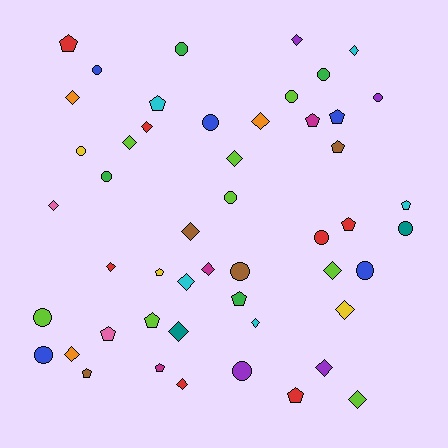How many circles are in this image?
There are 16 circles.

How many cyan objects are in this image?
There are 5 cyan objects.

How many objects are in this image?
There are 50 objects.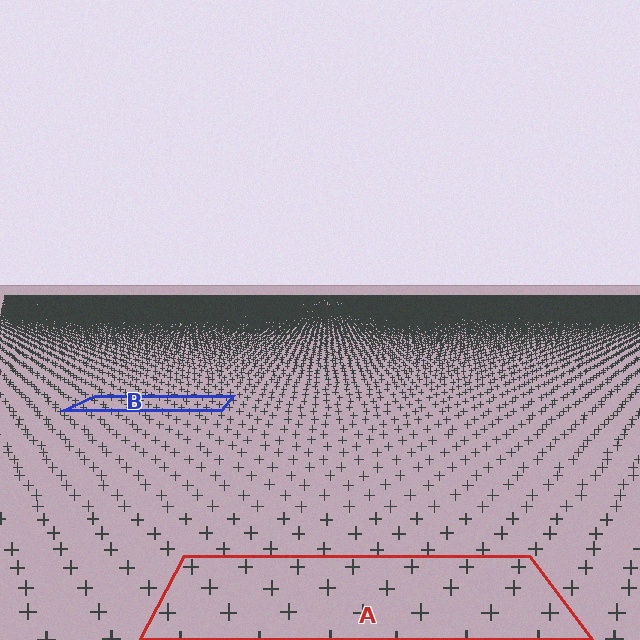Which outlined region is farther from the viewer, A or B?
Region B is farther from the viewer — the texture elements inside it appear smaller and more densely packed.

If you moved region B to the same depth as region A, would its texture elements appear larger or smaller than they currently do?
They would appear larger. At a closer depth, the same texture elements are projected at a bigger on-screen size.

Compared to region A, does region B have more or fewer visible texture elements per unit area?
Region B has more texture elements per unit area — they are packed more densely because it is farther away.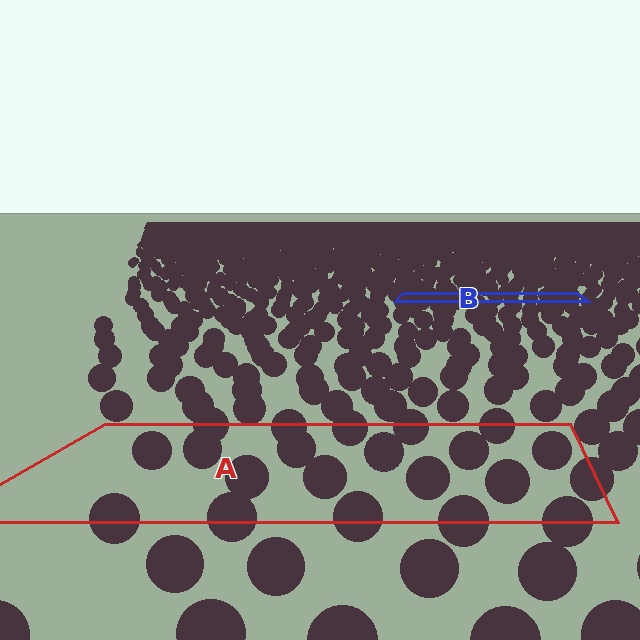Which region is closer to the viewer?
Region A is closer. The texture elements there are larger and more spread out.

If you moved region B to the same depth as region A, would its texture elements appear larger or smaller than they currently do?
They would appear larger. At a closer depth, the same texture elements are projected at a bigger on-screen size.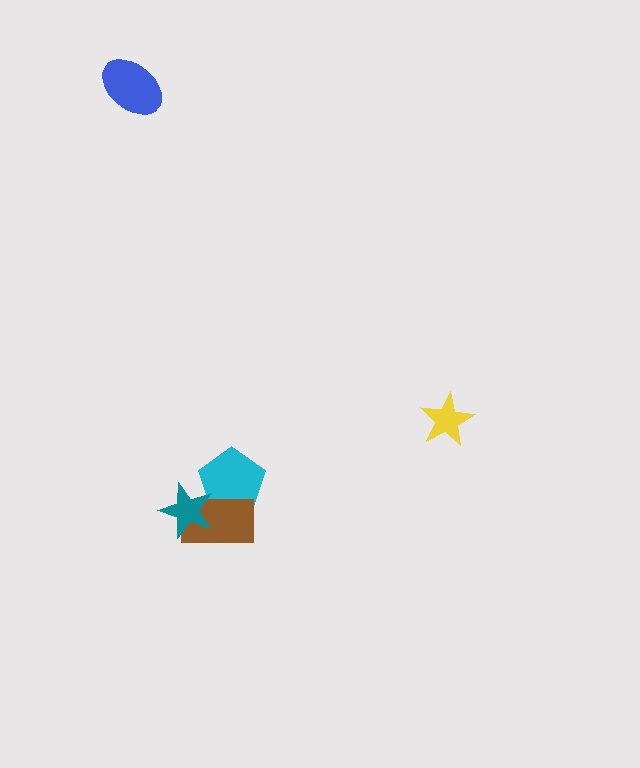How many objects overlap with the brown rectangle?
2 objects overlap with the brown rectangle.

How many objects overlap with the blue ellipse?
0 objects overlap with the blue ellipse.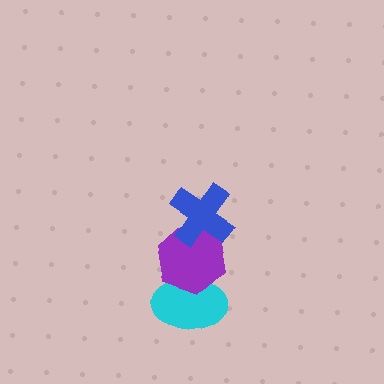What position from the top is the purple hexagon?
The purple hexagon is 2nd from the top.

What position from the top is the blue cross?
The blue cross is 1st from the top.